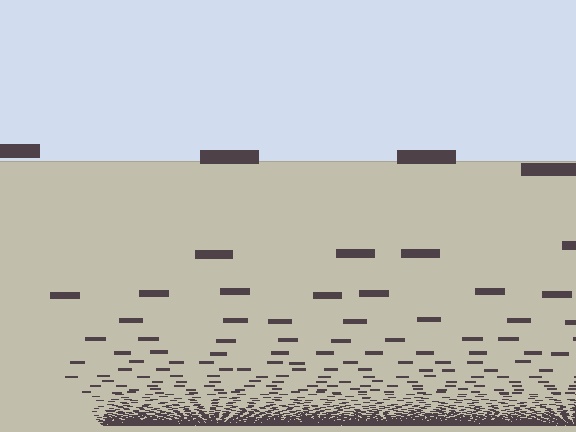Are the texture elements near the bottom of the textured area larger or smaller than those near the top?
Smaller. The gradient is inverted — elements near the bottom are smaller and denser.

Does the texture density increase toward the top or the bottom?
Density increases toward the bottom.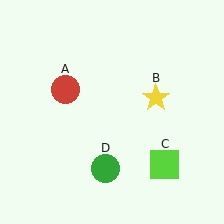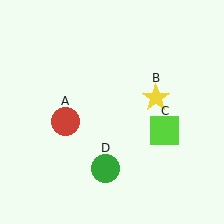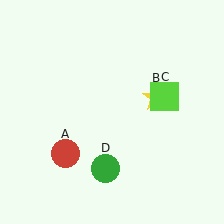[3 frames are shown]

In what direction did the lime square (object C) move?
The lime square (object C) moved up.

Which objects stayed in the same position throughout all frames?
Yellow star (object B) and green circle (object D) remained stationary.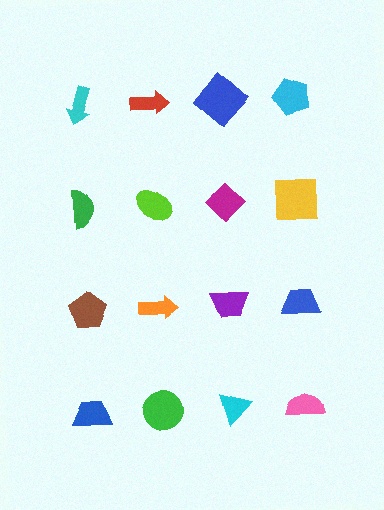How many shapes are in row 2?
4 shapes.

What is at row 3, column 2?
An orange arrow.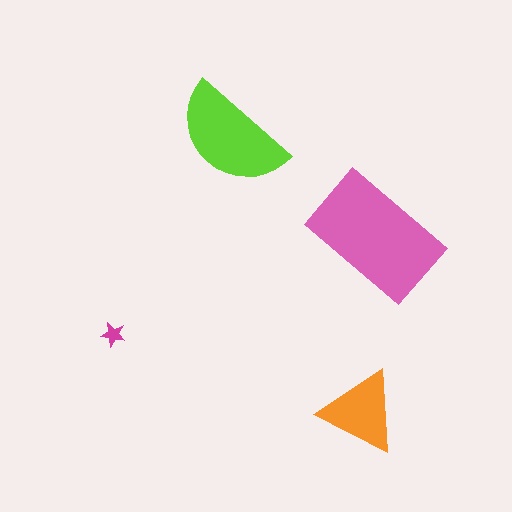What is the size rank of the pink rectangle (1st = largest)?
1st.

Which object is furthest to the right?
The pink rectangle is rightmost.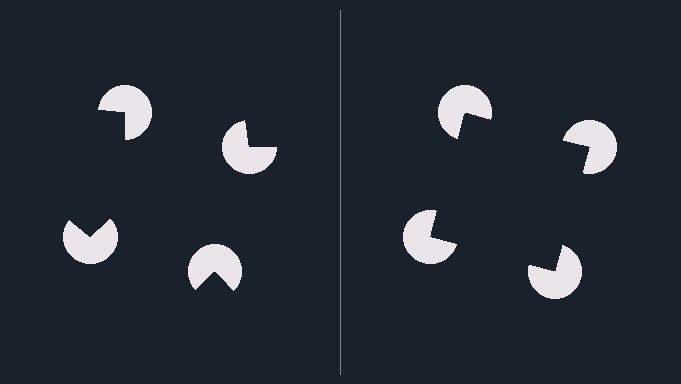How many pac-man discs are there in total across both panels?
8 — 4 on each side.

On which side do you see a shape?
An illusory square appears on the right side. On the left side the wedge cuts are rotated, so no coherent shape forms.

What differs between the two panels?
The pac-man discs are positioned identically on both sides; only the wedge orientations differ. On the right they align to a square; on the left they are misaligned.